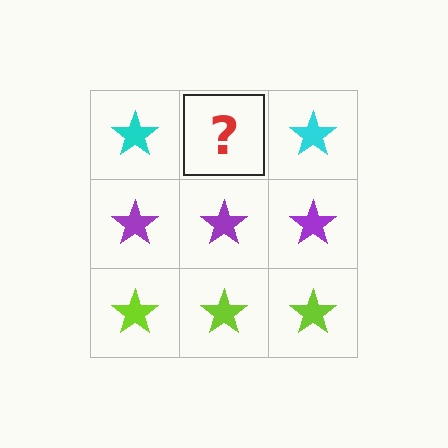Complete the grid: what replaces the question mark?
The question mark should be replaced with a cyan star.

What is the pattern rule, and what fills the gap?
The rule is that each row has a consistent color. The gap should be filled with a cyan star.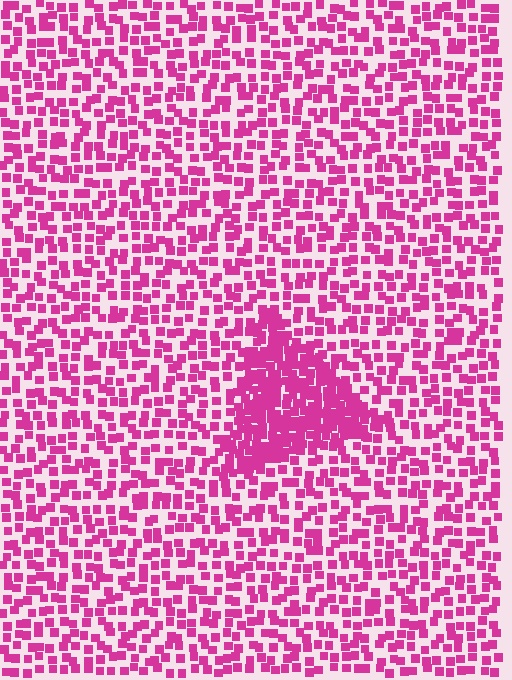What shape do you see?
I see a triangle.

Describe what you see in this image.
The image contains small magenta elements arranged at two different densities. A triangle-shaped region is visible where the elements are more densely packed than the surrounding area.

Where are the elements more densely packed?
The elements are more densely packed inside the triangle boundary.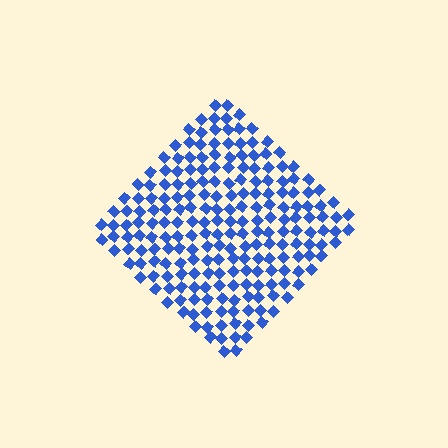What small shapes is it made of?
It is made of small diamonds.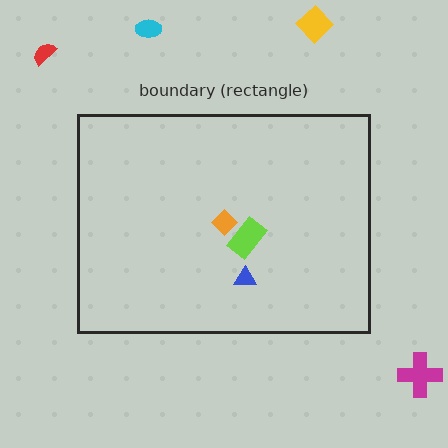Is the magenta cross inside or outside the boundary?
Outside.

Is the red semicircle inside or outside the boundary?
Outside.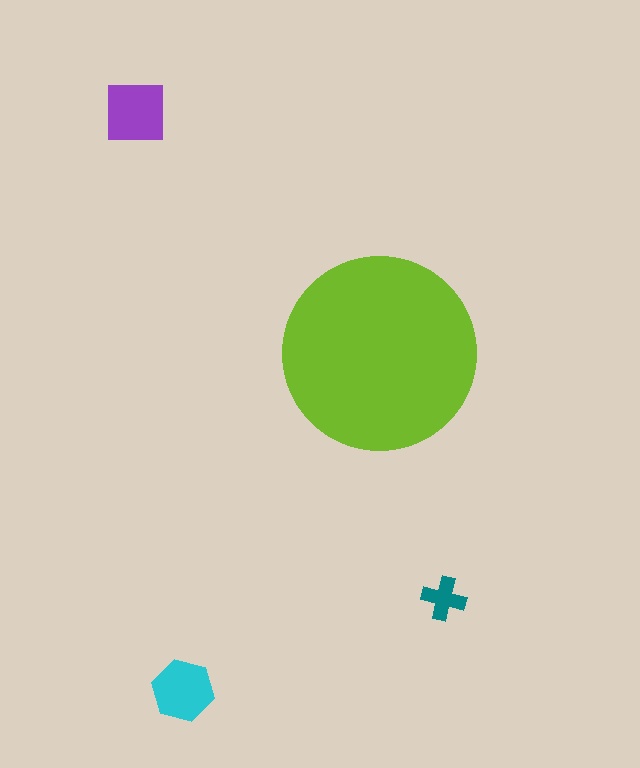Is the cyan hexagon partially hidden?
No, the cyan hexagon is fully visible.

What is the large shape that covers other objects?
A lime circle.